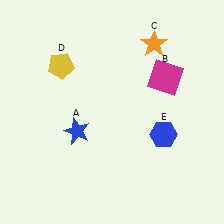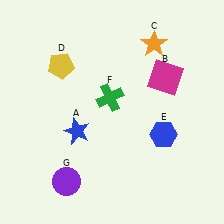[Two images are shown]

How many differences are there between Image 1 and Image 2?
There are 2 differences between the two images.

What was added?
A green cross (F), a purple circle (G) were added in Image 2.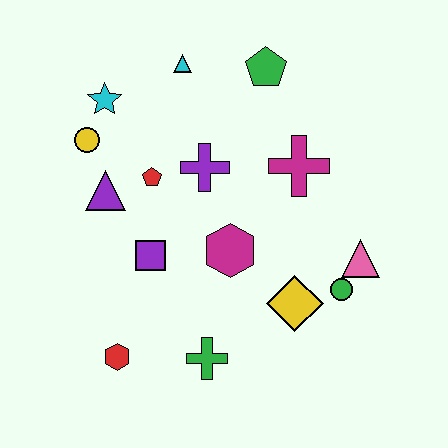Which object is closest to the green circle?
The pink triangle is closest to the green circle.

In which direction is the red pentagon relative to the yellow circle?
The red pentagon is to the right of the yellow circle.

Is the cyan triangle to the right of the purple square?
Yes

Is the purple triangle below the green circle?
No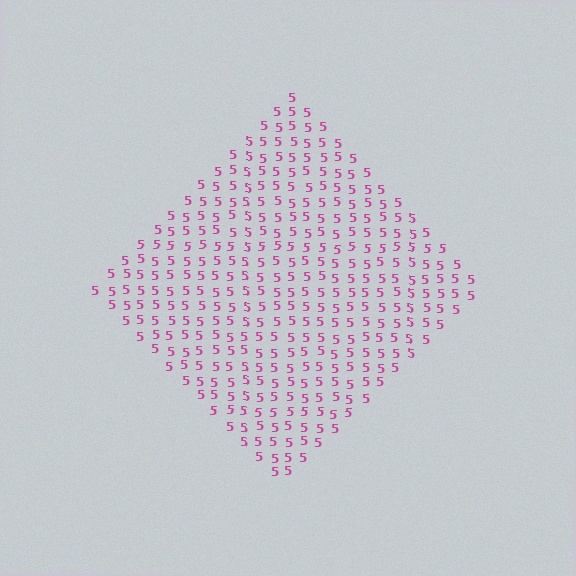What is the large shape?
The large shape is a diamond.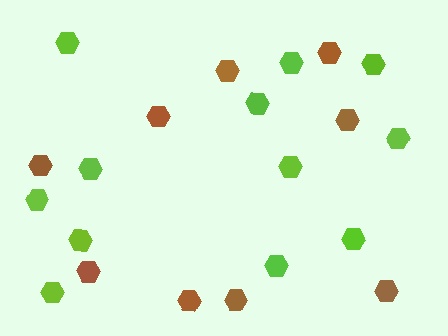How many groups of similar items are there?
There are 2 groups: one group of brown hexagons (9) and one group of lime hexagons (12).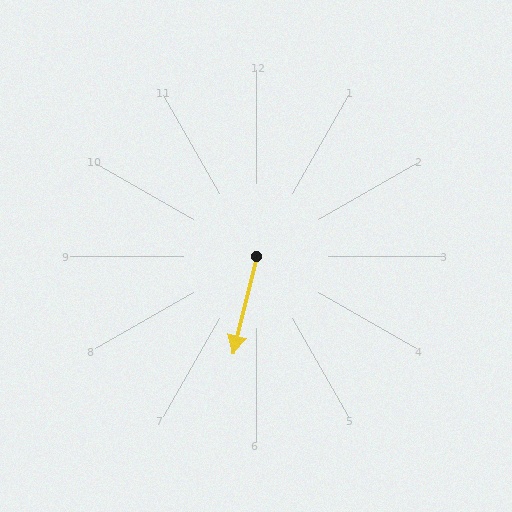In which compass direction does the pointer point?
South.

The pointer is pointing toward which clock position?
Roughly 6 o'clock.